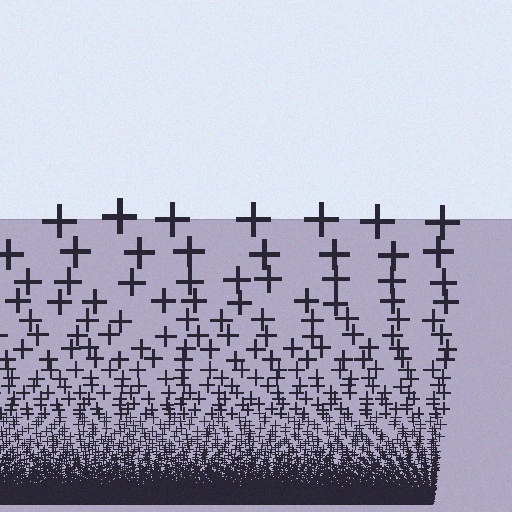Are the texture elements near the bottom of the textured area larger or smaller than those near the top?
Smaller. The gradient is inverted — elements near the bottom are smaller and denser.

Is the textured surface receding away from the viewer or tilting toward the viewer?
The surface appears to tilt toward the viewer. Texture elements get larger and sparser toward the top.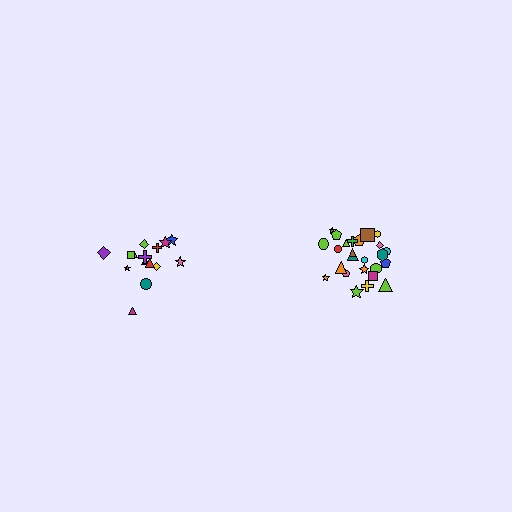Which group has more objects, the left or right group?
The right group.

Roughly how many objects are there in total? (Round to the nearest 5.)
Roughly 40 objects in total.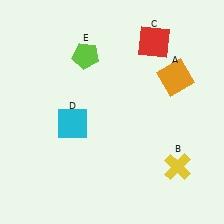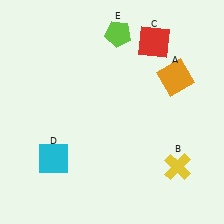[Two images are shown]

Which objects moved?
The objects that moved are: the cyan square (D), the lime pentagon (E).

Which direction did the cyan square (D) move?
The cyan square (D) moved down.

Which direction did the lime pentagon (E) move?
The lime pentagon (E) moved right.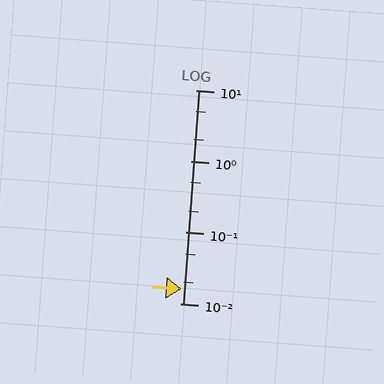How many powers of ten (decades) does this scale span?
The scale spans 3 decades, from 0.01 to 10.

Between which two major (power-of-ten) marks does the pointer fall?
The pointer is between 0.01 and 0.1.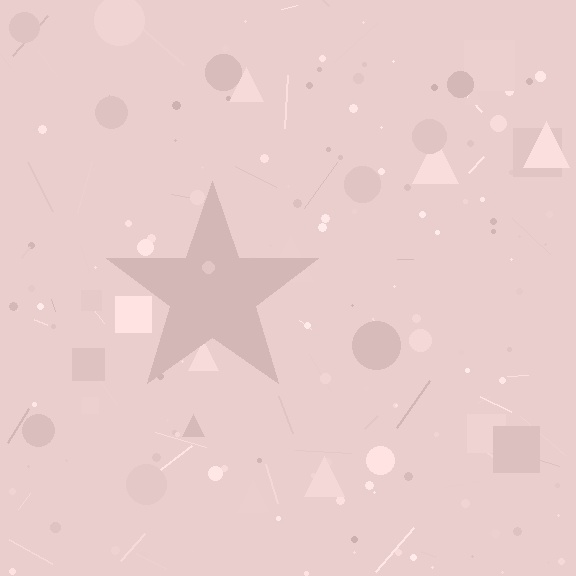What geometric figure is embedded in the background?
A star is embedded in the background.